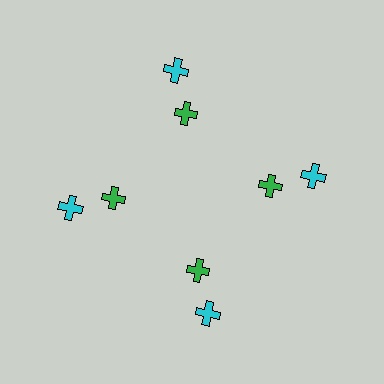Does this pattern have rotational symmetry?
Yes, this pattern has 4-fold rotational symmetry. It looks the same after rotating 90 degrees around the center.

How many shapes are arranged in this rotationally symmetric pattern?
There are 8 shapes, arranged in 4 groups of 2.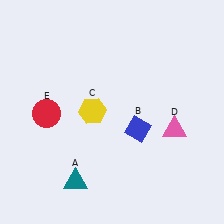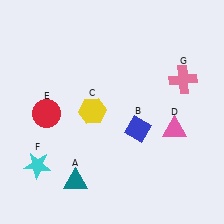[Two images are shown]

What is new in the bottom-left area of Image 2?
A cyan star (F) was added in the bottom-left area of Image 2.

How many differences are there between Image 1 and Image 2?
There are 2 differences between the two images.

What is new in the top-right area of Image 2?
A pink cross (G) was added in the top-right area of Image 2.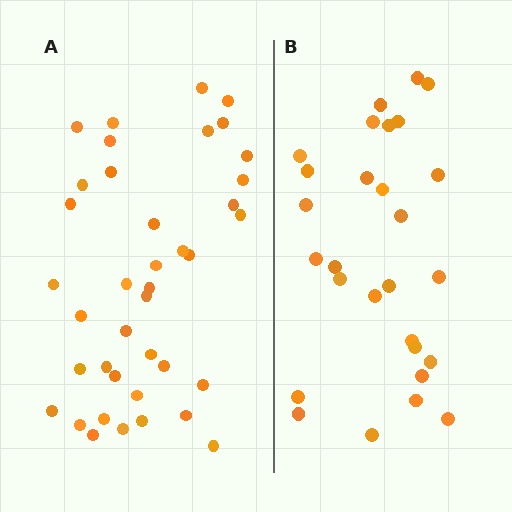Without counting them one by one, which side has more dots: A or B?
Region A (the left region) has more dots.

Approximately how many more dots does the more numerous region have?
Region A has roughly 12 or so more dots than region B.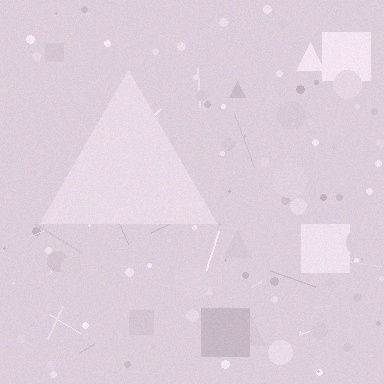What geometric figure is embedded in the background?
A triangle is embedded in the background.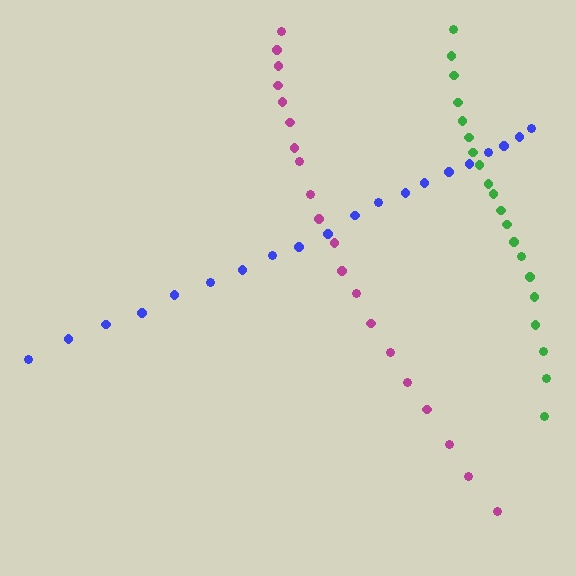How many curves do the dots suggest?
There are 3 distinct paths.